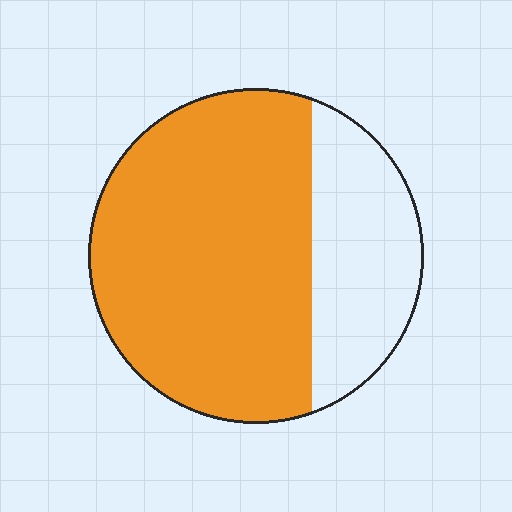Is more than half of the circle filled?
Yes.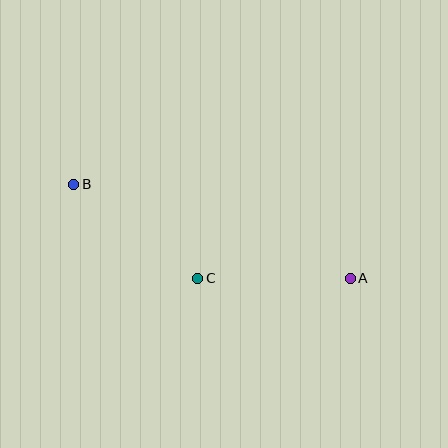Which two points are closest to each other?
Points A and C are closest to each other.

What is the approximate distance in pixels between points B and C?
The distance between B and C is approximately 155 pixels.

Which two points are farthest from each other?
Points A and B are farthest from each other.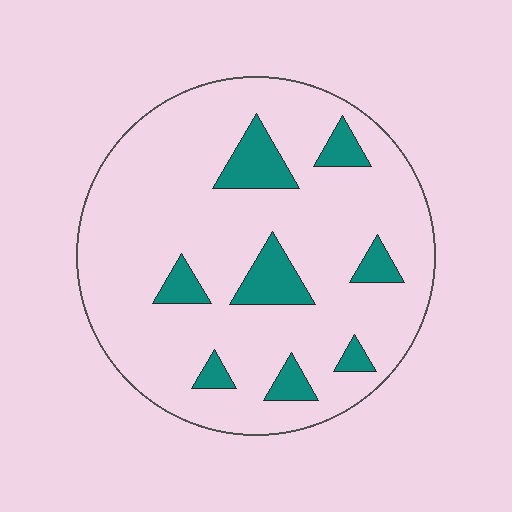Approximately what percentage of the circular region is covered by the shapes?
Approximately 15%.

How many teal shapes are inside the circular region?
8.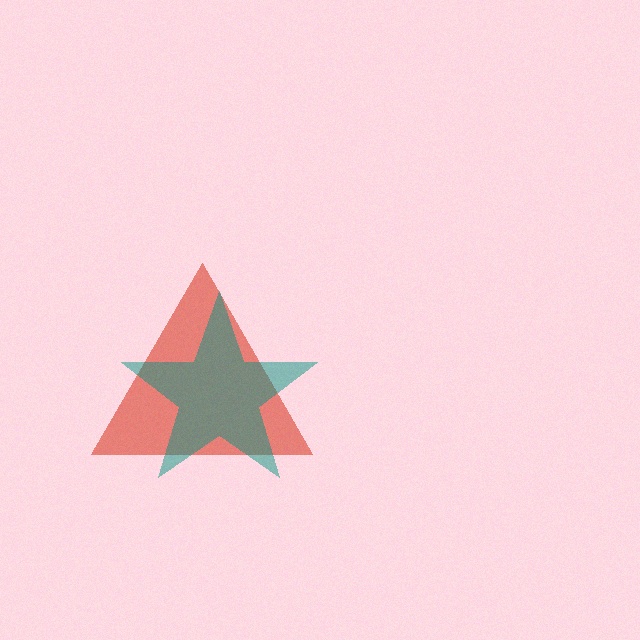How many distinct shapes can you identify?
There are 2 distinct shapes: a red triangle, a teal star.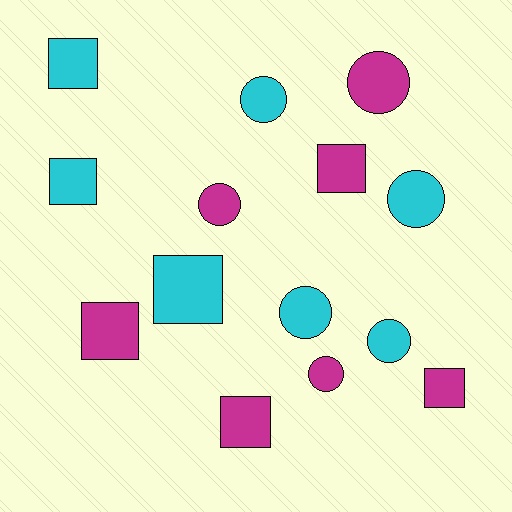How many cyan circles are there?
There are 4 cyan circles.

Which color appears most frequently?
Magenta, with 7 objects.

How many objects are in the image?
There are 14 objects.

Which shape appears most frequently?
Circle, with 7 objects.